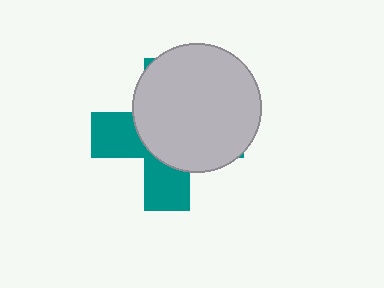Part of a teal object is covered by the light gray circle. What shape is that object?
It is a cross.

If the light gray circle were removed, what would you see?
You would see the complete teal cross.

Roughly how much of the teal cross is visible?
A small part of it is visible (roughly 37%).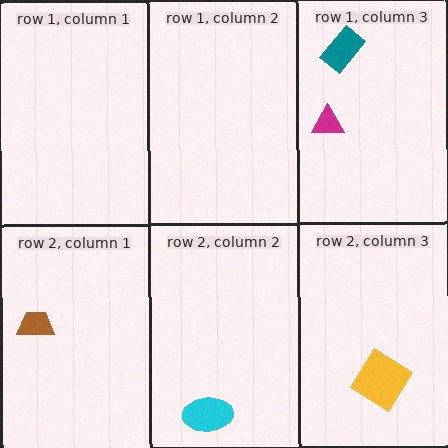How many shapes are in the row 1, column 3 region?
2.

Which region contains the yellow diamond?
The row 2, column 3 region.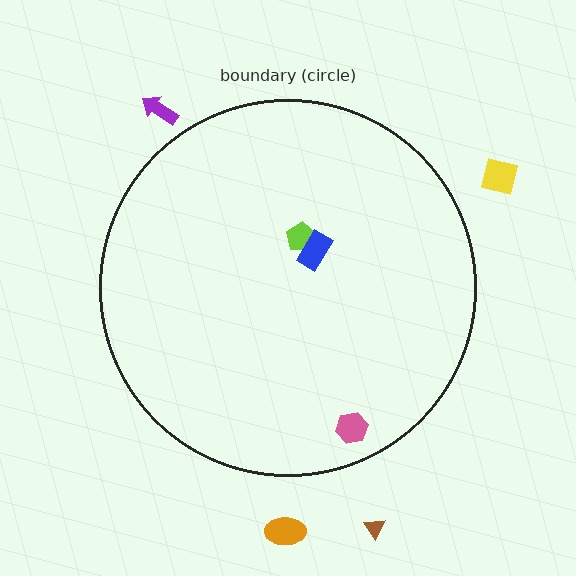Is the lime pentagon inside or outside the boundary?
Inside.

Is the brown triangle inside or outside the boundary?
Outside.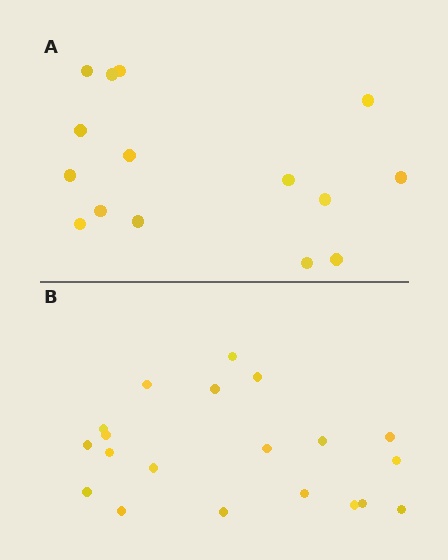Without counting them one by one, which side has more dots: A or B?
Region B (the bottom region) has more dots.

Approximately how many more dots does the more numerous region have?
Region B has about 5 more dots than region A.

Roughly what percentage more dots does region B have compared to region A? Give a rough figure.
About 35% more.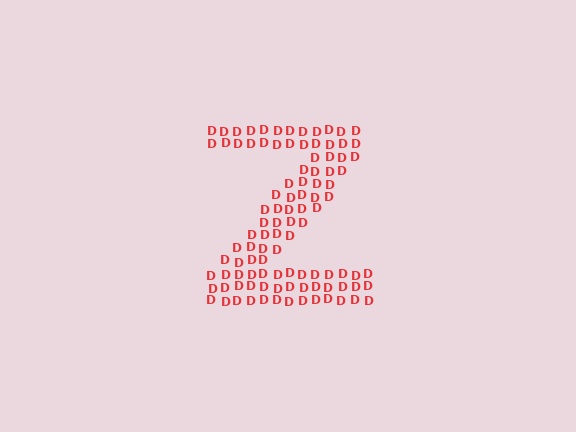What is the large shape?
The large shape is the letter Z.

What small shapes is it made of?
It is made of small letter D's.